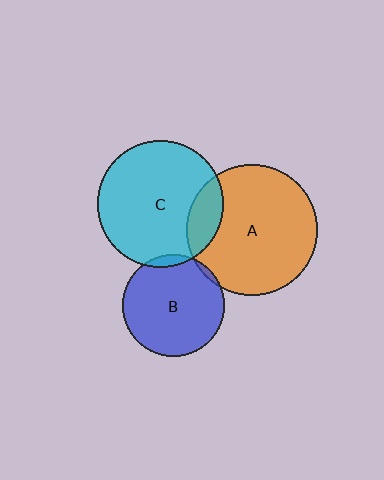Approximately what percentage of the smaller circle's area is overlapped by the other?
Approximately 5%.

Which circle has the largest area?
Circle A (orange).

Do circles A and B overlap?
Yes.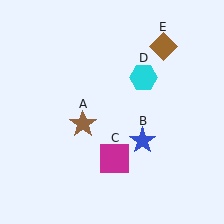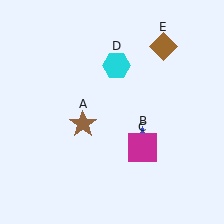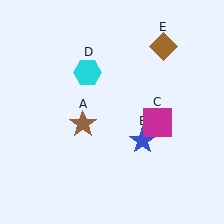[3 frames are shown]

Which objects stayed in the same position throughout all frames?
Brown star (object A) and blue star (object B) and brown diamond (object E) remained stationary.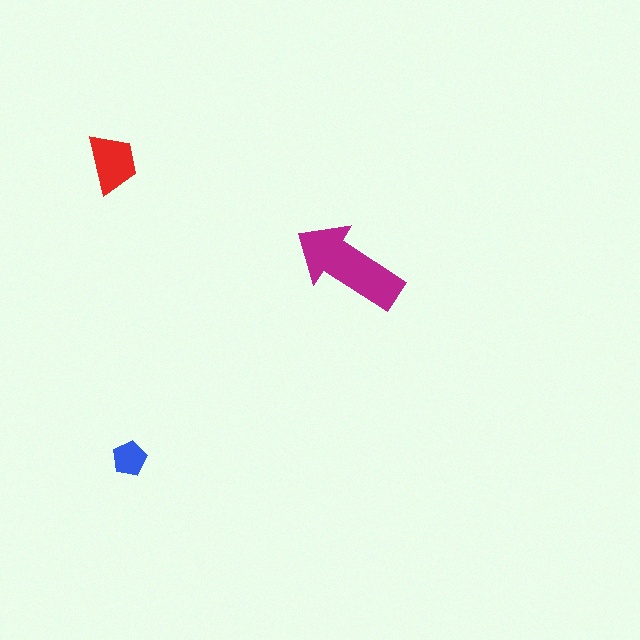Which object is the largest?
The magenta arrow.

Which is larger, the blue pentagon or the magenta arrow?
The magenta arrow.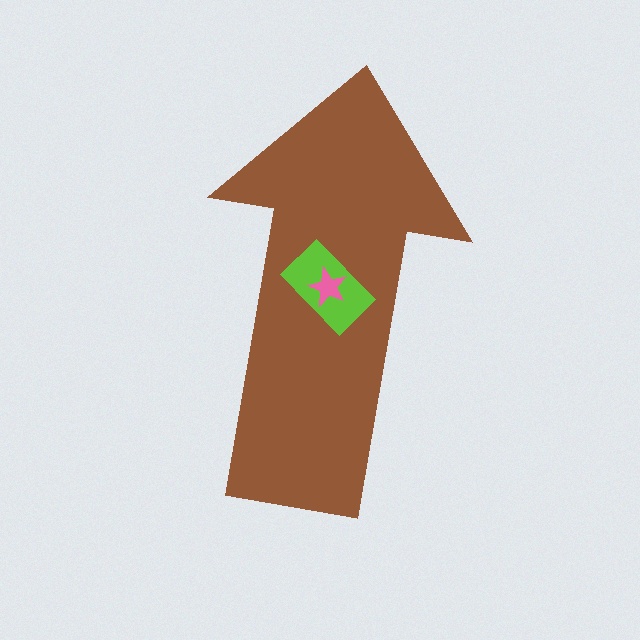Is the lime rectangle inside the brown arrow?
Yes.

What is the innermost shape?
The pink star.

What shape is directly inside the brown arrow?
The lime rectangle.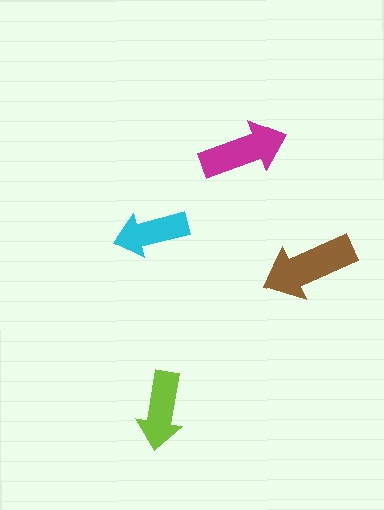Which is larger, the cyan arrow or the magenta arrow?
The magenta one.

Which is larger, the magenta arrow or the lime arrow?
The magenta one.